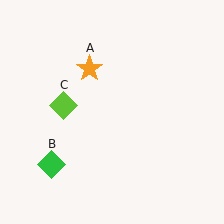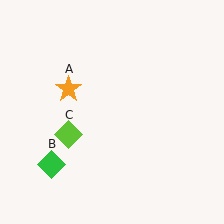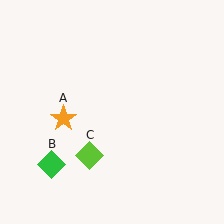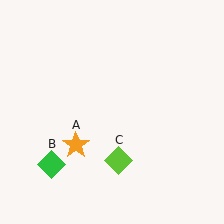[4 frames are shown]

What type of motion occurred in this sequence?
The orange star (object A), lime diamond (object C) rotated counterclockwise around the center of the scene.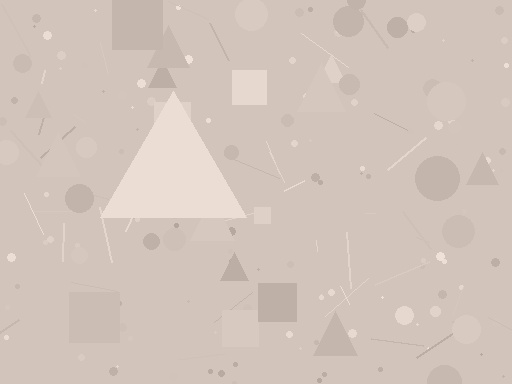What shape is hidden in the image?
A triangle is hidden in the image.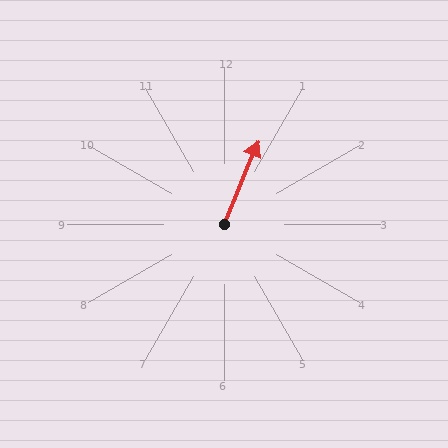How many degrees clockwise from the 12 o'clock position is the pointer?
Approximately 22 degrees.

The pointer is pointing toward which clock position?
Roughly 1 o'clock.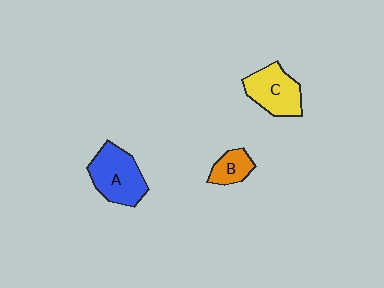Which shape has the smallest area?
Shape B (orange).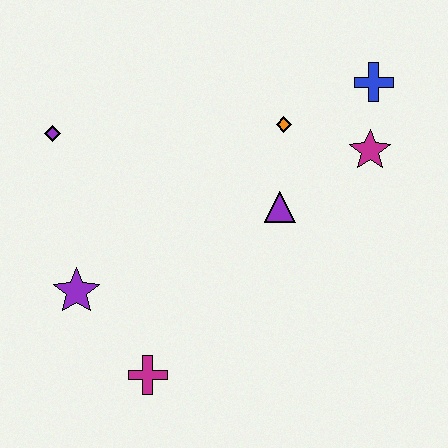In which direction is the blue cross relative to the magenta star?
The blue cross is above the magenta star.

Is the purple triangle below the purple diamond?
Yes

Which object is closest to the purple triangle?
The orange diamond is closest to the purple triangle.